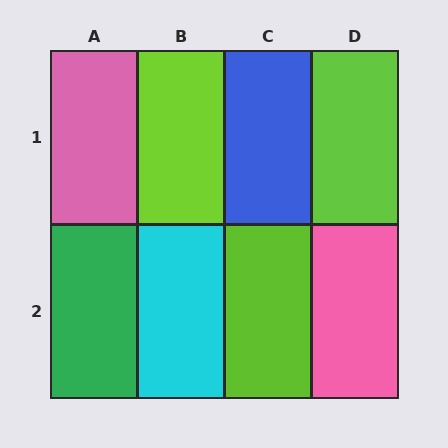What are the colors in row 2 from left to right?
Green, cyan, lime, pink.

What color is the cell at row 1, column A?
Pink.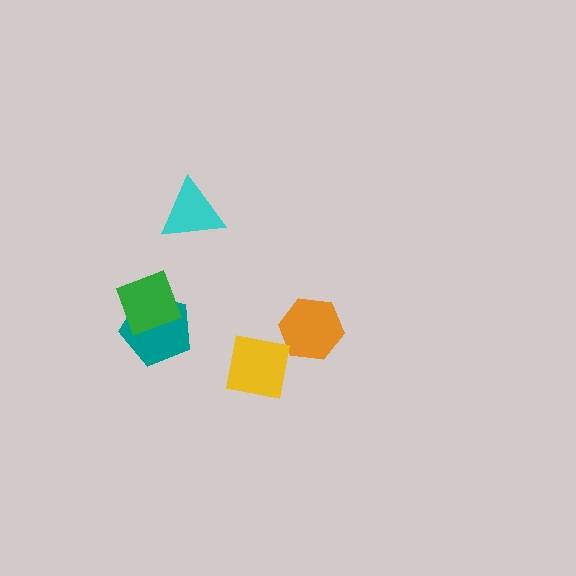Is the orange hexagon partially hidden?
No, no other shape covers it.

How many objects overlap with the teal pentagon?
1 object overlaps with the teal pentagon.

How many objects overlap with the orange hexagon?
0 objects overlap with the orange hexagon.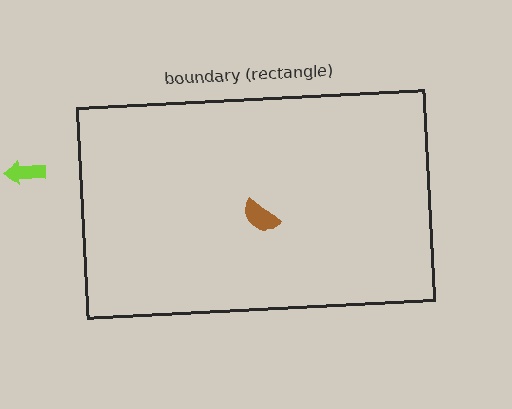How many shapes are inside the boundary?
1 inside, 1 outside.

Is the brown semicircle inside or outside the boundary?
Inside.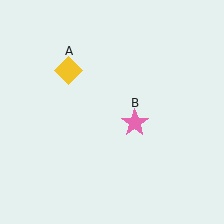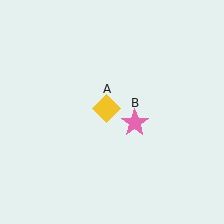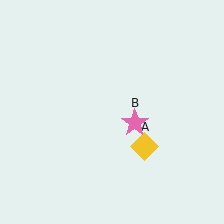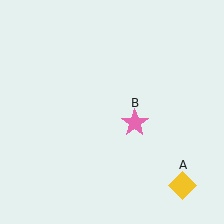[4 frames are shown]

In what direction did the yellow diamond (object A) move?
The yellow diamond (object A) moved down and to the right.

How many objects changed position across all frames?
1 object changed position: yellow diamond (object A).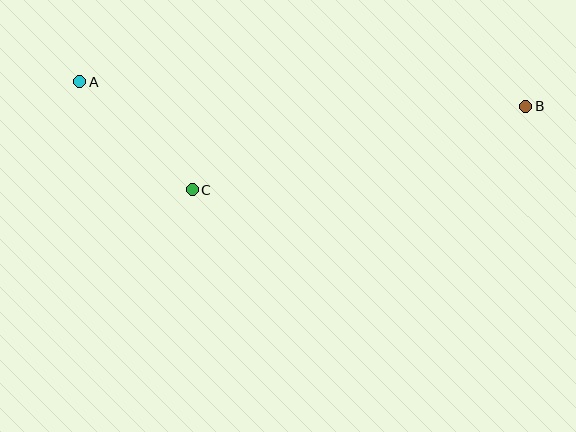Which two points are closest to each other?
Points A and C are closest to each other.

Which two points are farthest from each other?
Points A and B are farthest from each other.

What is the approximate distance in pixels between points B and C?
The distance between B and C is approximately 343 pixels.